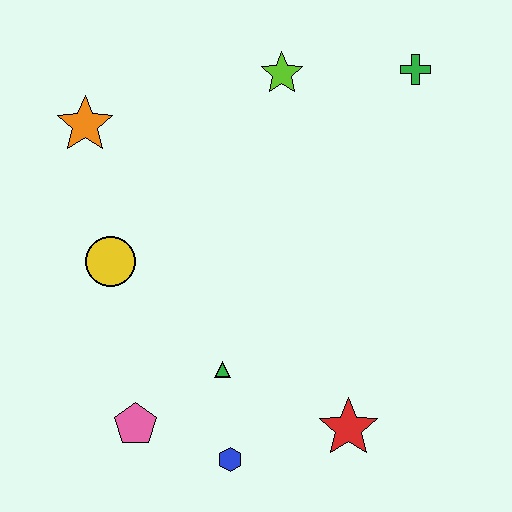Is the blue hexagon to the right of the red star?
No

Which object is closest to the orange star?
The yellow circle is closest to the orange star.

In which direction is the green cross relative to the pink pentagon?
The green cross is above the pink pentagon.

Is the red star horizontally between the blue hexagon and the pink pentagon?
No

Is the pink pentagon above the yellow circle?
No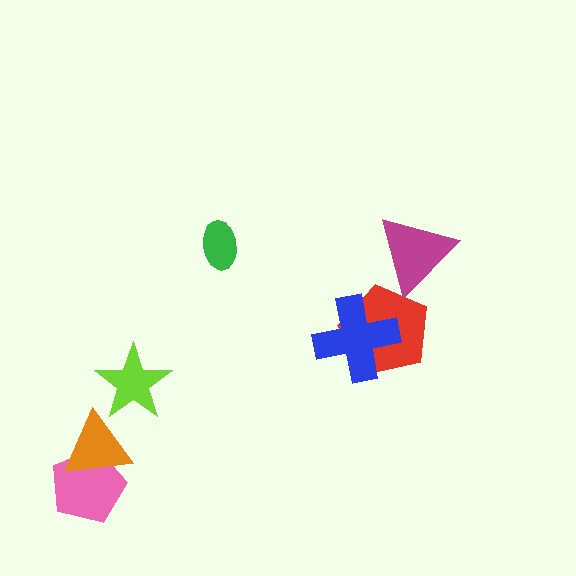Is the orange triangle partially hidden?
No, no other shape covers it.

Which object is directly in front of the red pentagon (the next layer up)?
The blue cross is directly in front of the red pentagon.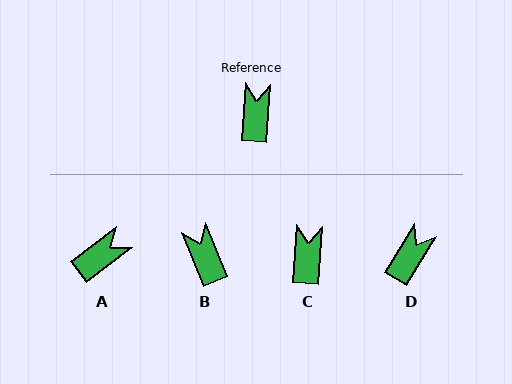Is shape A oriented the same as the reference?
No, it is off by about 49 degrees.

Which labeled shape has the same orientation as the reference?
C.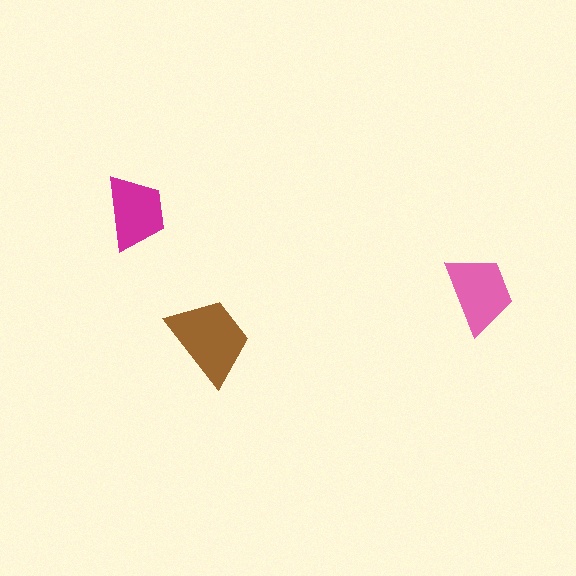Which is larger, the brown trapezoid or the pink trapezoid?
The brown one.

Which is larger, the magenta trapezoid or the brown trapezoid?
The brown one.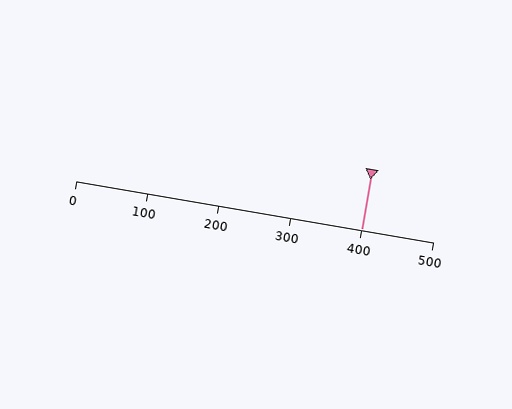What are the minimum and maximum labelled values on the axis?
The axis runs from 0 to 500.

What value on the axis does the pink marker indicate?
The marker indicates approximately 400.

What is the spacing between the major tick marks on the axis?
The major ticks are spaced 100 apart.